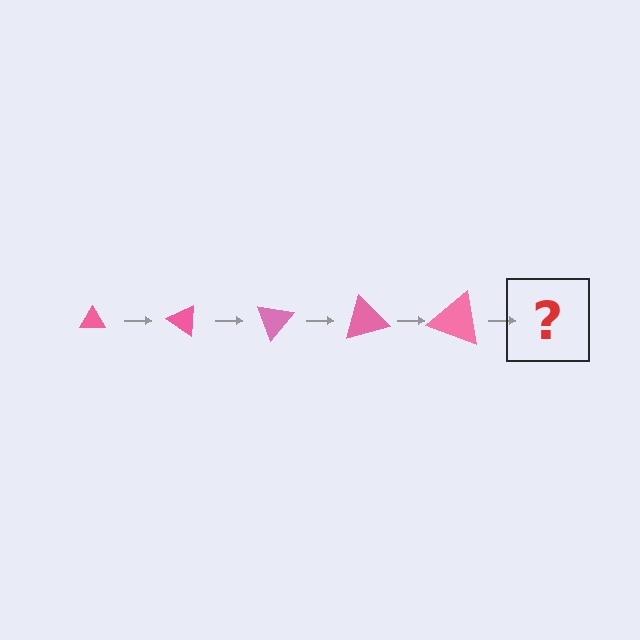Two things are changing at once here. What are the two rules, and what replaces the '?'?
The two rules are that the triangle grows larger each step and it rotates 35 degrees each step. The '?' should be a triangle, larger than the previous one and rotated 175 degrees from the start.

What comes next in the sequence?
The next element should be a triangle, larger than the previous one and rotated 175 degrees from the start.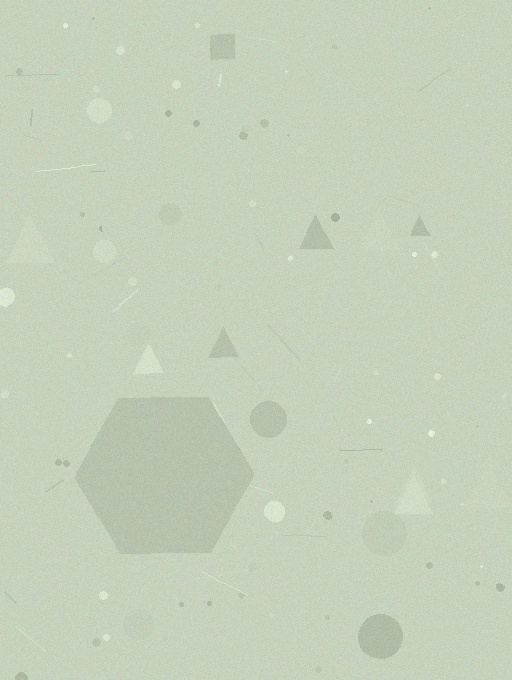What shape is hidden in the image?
A hexagon is hidden in the image.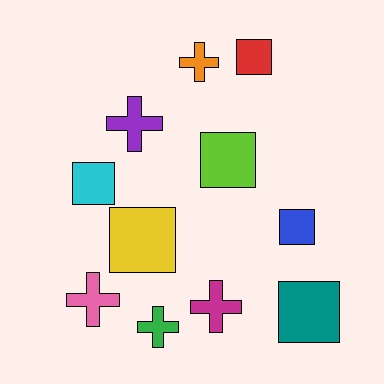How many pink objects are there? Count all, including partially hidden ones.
There is 1 pink object.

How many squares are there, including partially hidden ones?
There are 6 squares.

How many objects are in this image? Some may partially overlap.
There are 11 objects.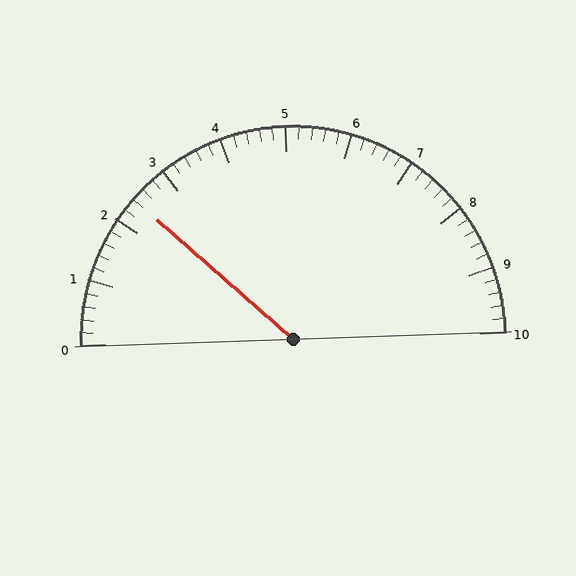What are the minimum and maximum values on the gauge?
The gauge ranges from 0 to 10.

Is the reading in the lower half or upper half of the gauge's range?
The reading is in the lower half of the range (0 to 10).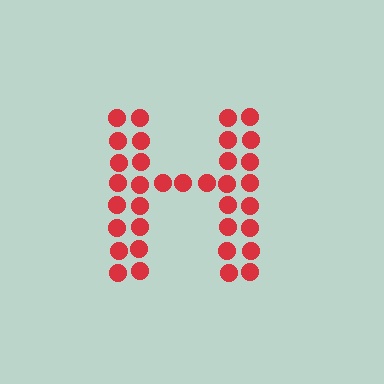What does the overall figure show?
The overall figure shows the letter H.